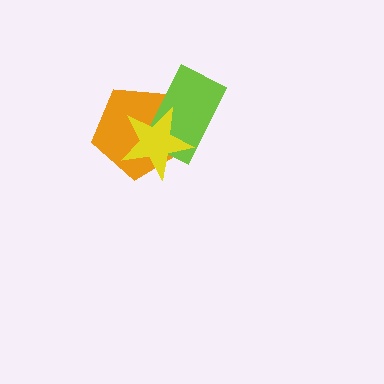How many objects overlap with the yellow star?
2 objects overlap with the yellow star.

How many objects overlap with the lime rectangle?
2 objects overlap with the lime rectangle.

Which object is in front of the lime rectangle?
The yellow star is in front of the lime rectangle.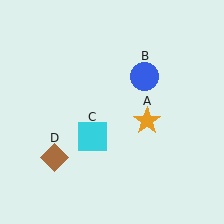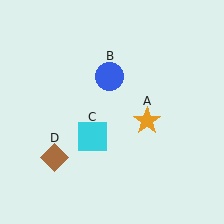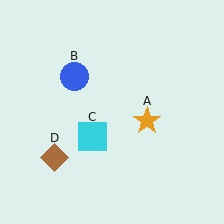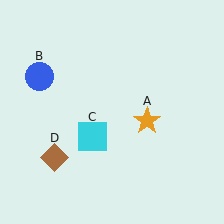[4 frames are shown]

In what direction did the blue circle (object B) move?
The blue circle (object B) moved left.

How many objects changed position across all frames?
1 object changed position: blue circle (object B).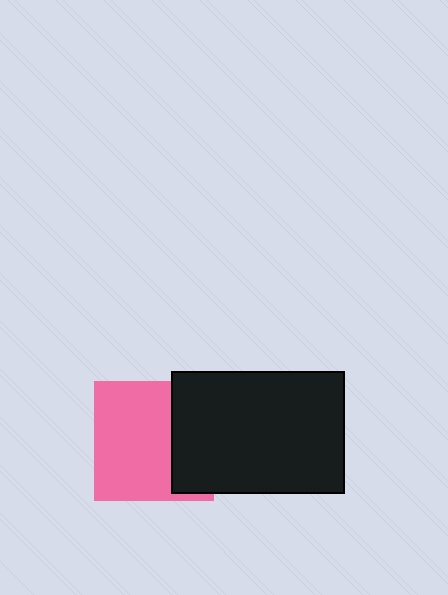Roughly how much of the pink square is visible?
Most of it is visible (roughly 67%).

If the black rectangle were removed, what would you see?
You would see the complete pink square.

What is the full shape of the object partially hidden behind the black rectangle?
The partially hidden object is a pink square.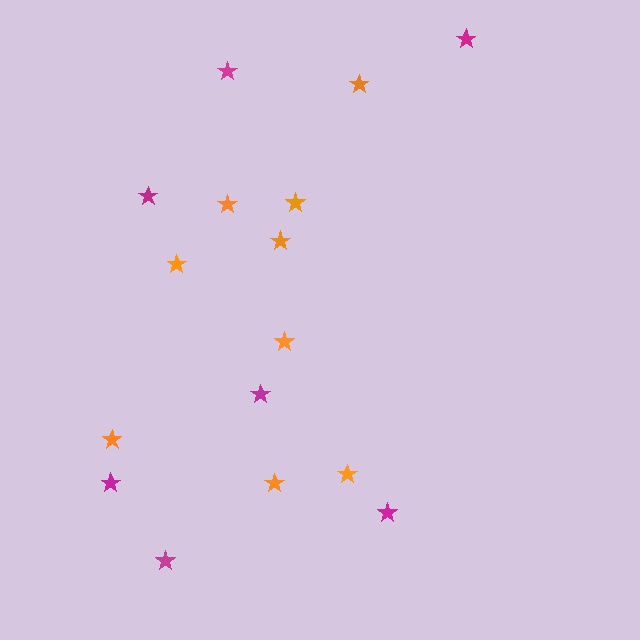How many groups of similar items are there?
There are 2 groups: one group of magenta stars (7) and one group of orange stars (9).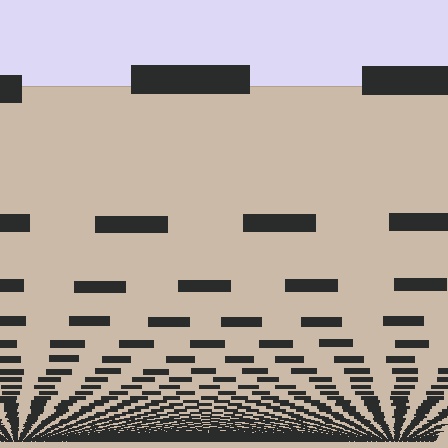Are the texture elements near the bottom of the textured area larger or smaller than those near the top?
Smaller. The gradient is inverted — elements near the bottom are smaller and denser.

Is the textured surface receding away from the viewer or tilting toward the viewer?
The surface appears to tilt toward the viewer. Texture elements get larger and sparser toward the top.